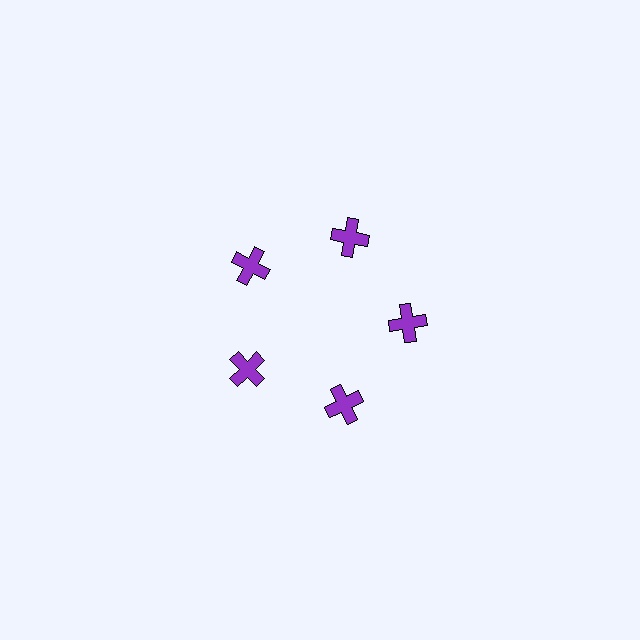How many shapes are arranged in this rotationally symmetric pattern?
There are 5 shapes, arranged in 5 groups of 1.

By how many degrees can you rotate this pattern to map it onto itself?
The pattern maps onto itself every 72 degrees of rotation.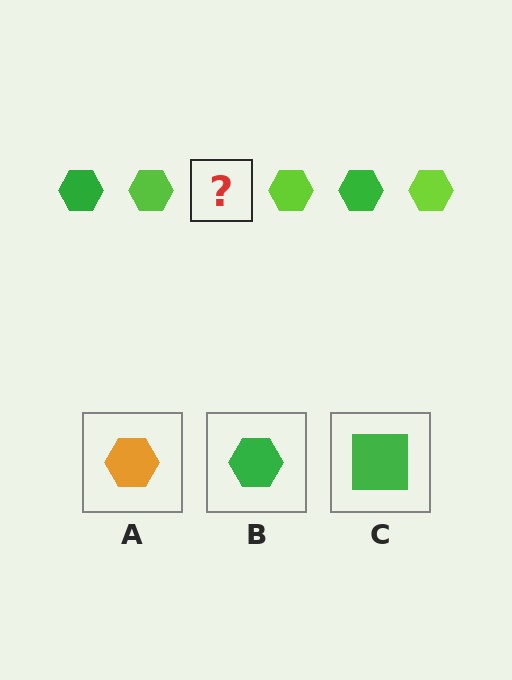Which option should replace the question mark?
Option B.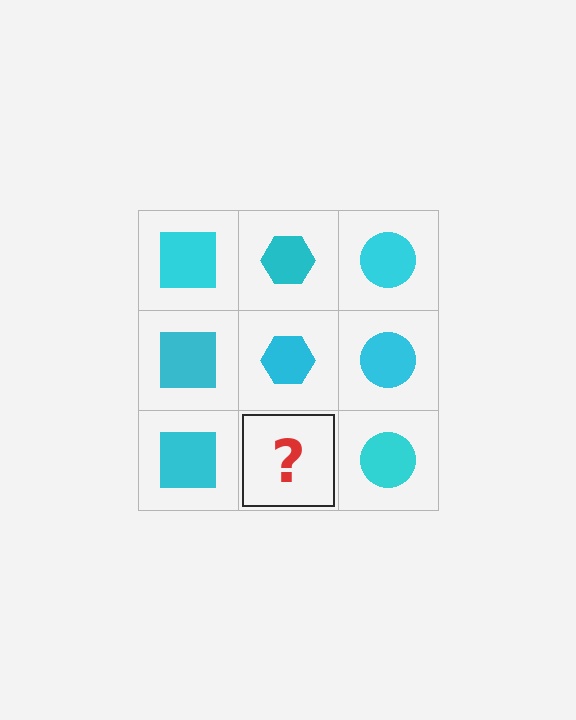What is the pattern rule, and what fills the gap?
The rule is that each column has a consistent shape. The gap should be filled with a cyan hexagon.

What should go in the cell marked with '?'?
The missing cell should contain a cyan hexagon.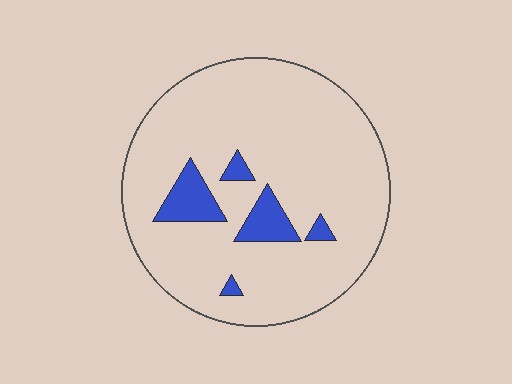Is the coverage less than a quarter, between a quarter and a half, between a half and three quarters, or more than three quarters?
Less than a quarter.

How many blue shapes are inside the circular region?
5.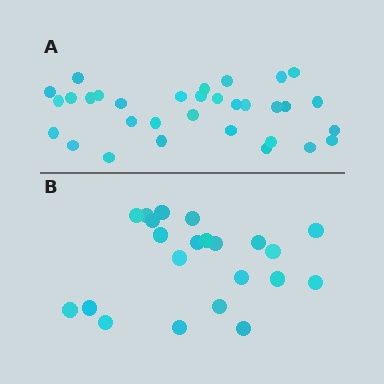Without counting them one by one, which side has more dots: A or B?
Region A (the top region) has more dots.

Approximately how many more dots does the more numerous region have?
Region A has roughly 10 or so more dots than region B.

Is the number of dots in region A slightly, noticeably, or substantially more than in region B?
Region A has substantially more. The ratio is roughly 1.5 to 1.